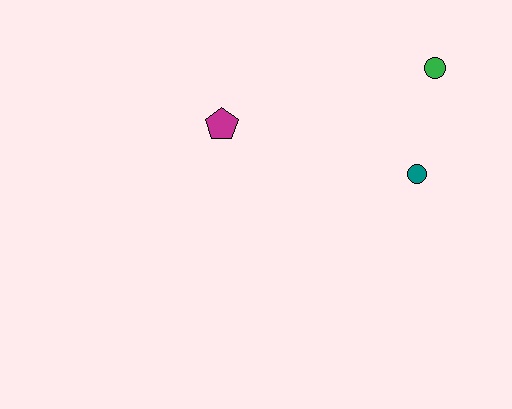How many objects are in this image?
There are 3 objects.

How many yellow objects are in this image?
There are no yellow objects.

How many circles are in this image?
There are 2 circles.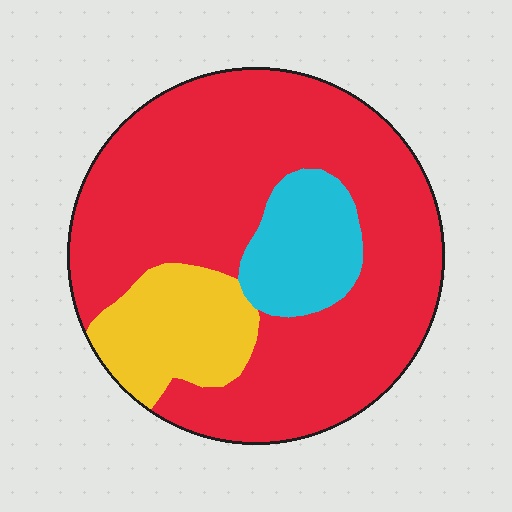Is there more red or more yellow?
Red.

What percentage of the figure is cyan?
Cyan covers about 10% of the figure.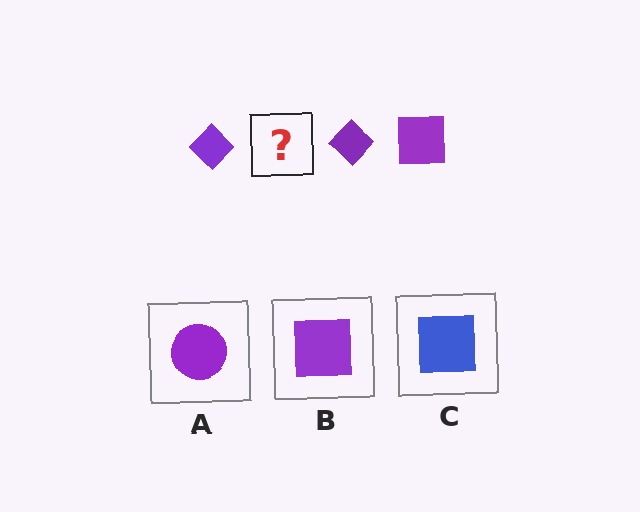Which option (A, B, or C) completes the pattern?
B.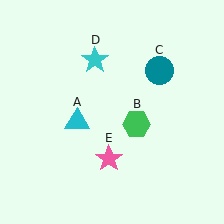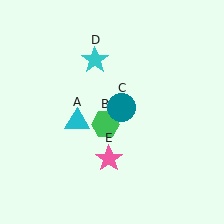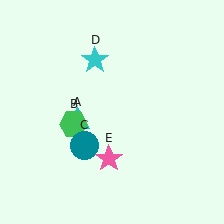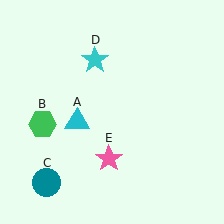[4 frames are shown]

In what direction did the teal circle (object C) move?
The teal circle (object C) moved down and to the left.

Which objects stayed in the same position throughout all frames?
Cyan triangle (object A) and cyan star (object D) and pink star (object E) remained stationary.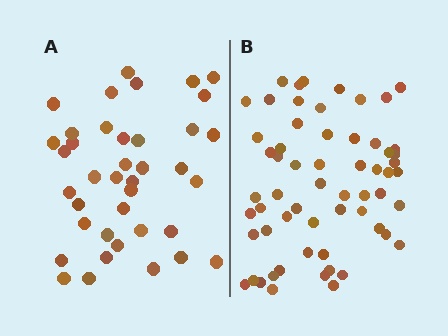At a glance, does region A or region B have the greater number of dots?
Region B (the right region) has more dots.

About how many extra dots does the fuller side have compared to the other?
Region B has approximately 20 more dots than region A.